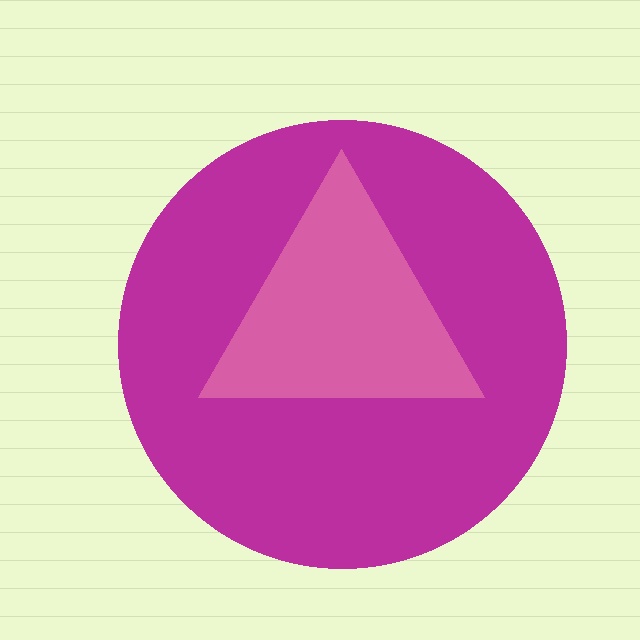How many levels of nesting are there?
2.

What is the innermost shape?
The pink triangle.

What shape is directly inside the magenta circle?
The pink triangle.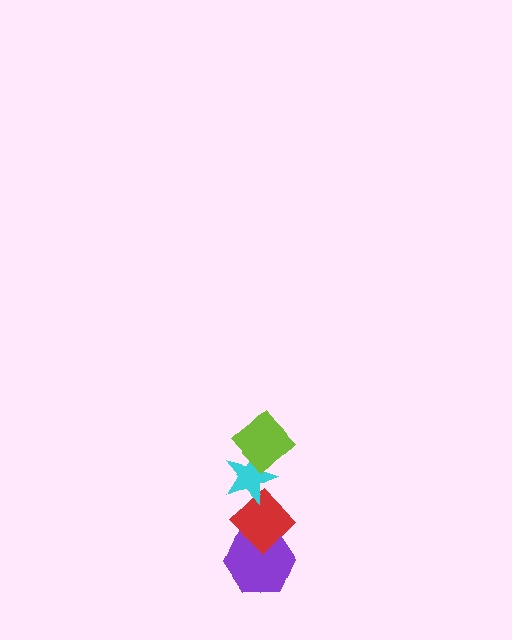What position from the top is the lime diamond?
The lime diamond is 1st from the top.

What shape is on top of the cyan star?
The lime diamond is on top of the cyan star.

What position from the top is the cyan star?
The cyan star is 2nd from the top.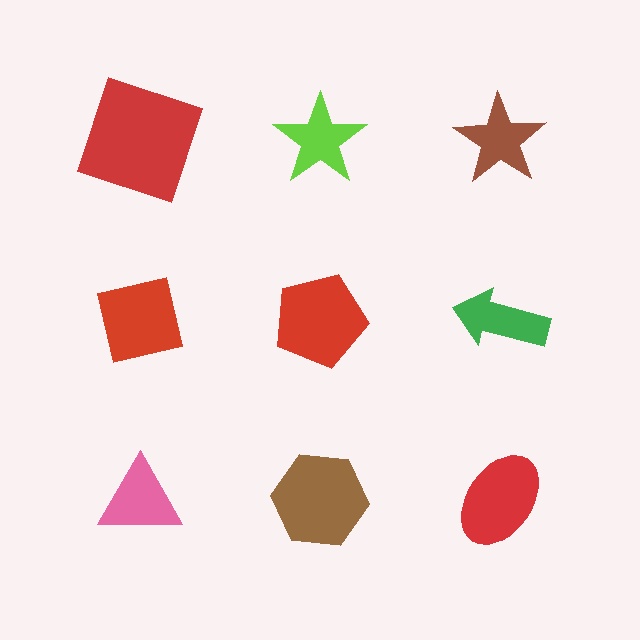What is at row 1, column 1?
A red square.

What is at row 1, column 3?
A brown star.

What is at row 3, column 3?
A red ellipse.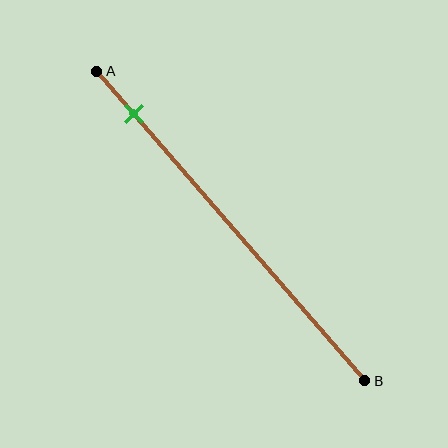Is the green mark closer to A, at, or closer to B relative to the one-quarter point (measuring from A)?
The green mark is closer to point A than the one-quarter point of segment AB.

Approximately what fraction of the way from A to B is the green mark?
The green mark is approximately 15% of the way from A to B.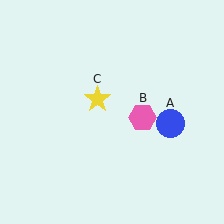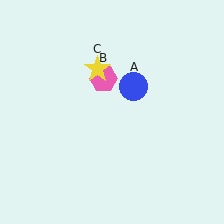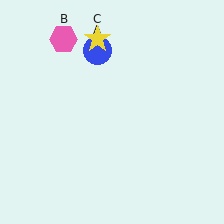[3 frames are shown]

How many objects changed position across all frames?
3 objects changed position: blue circle (object A), pink hexagon (object B), yellow star (object C).